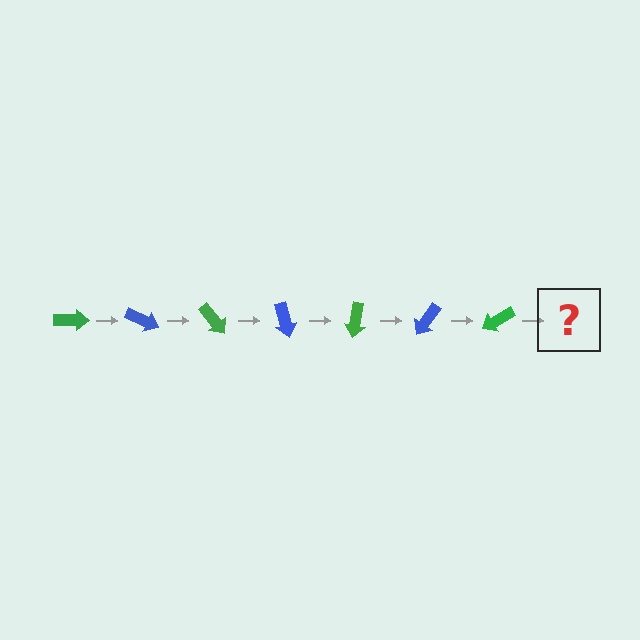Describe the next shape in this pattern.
It should be a blue arrow, rotated 175 degrees from the start.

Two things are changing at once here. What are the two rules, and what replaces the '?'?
The two rules are that it rotates 25 degrees each step and the color cycles through green and blue. The '?' should be a blue arrow, rotated 175 degrees from the start.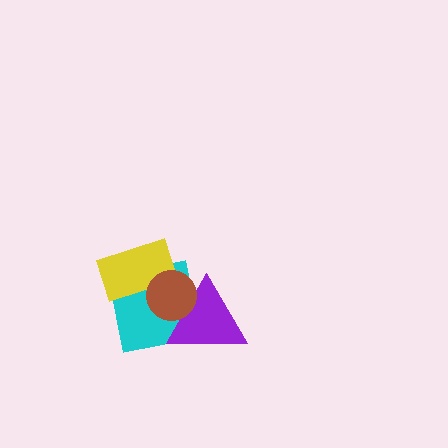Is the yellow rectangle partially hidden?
Yes, it is partially covered by another shape.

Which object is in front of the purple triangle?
The brown circle is in front of the purple triangle.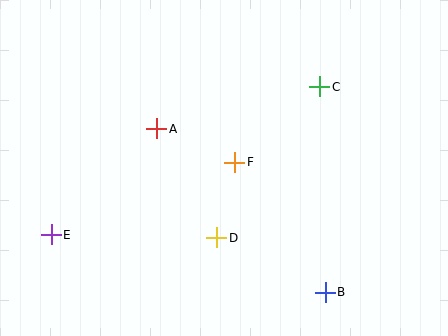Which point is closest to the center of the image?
Point F at (235, 162) is closest to the center.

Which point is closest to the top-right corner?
Point C is closest to the top-right corner.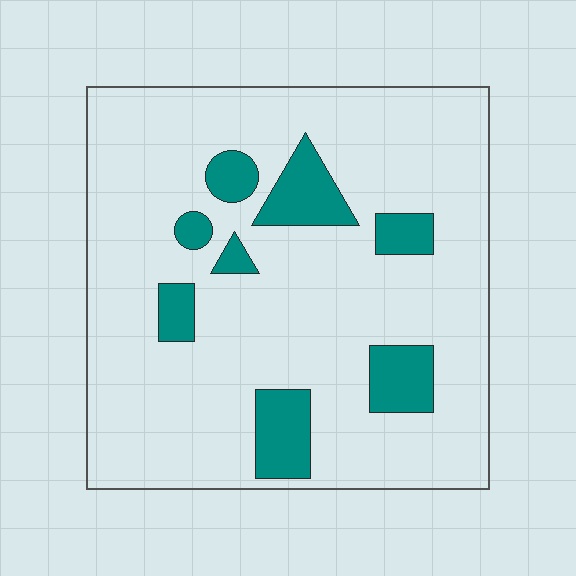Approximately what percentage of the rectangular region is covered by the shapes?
Approximately 15%.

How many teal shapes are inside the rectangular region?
8.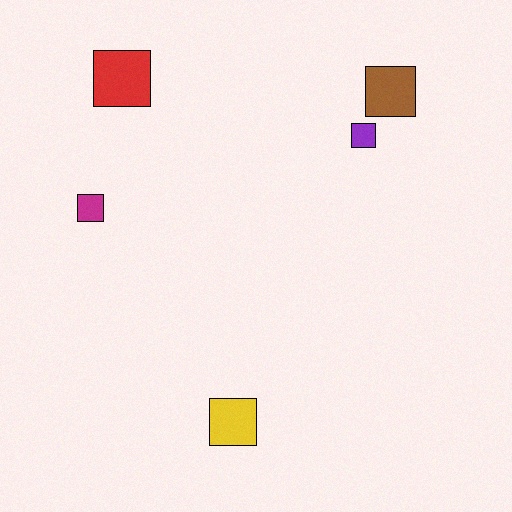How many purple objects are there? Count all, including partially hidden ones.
There is 1 purple object.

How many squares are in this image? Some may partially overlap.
There are 5 squares.